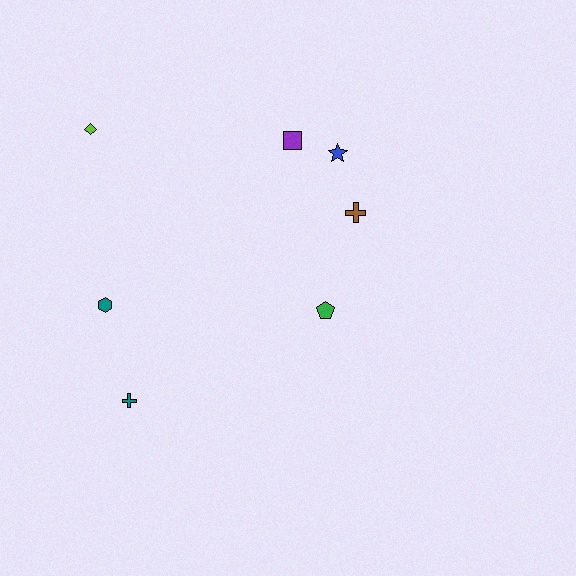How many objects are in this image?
There are 7 objects.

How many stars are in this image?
There is 1 star.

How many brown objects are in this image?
There is 1 brown object.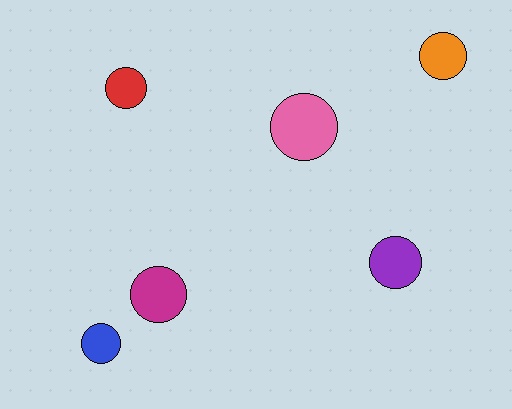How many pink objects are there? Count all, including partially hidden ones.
There is 1 pink object.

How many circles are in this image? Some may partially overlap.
There are 6 circles.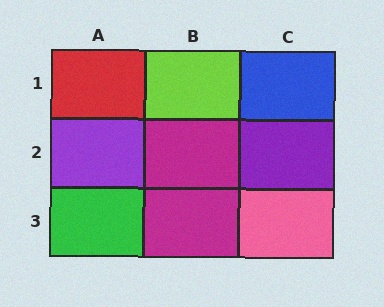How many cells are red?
1 cell is red.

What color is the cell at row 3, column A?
Green.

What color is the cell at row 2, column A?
Purple.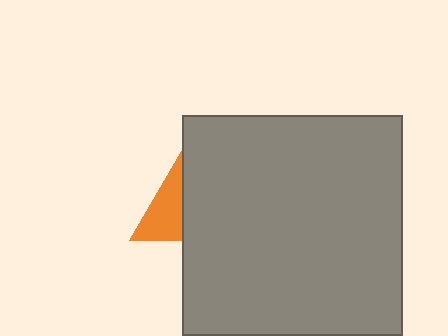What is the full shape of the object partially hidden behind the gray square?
The partially hidden object is an orange triangle.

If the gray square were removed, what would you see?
You would see the complete orange triangle.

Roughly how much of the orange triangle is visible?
A small part of it is visible (roughly 35%).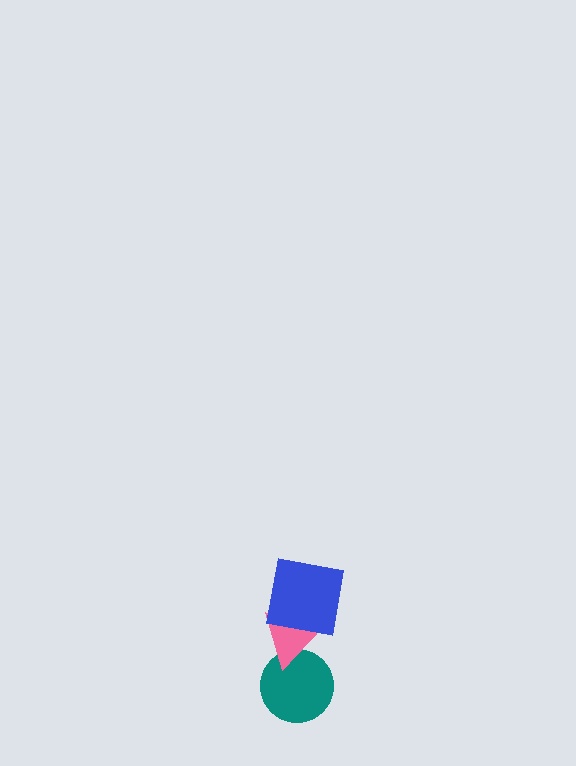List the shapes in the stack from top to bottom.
From top to bottom: the blue square, the pink triangle, the teal circle.